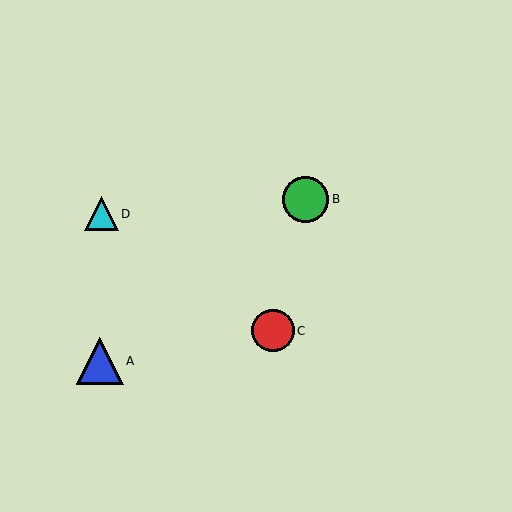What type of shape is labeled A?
Shape A is a blue triangle.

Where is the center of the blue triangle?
The center of the blue triangle is at (100, 361).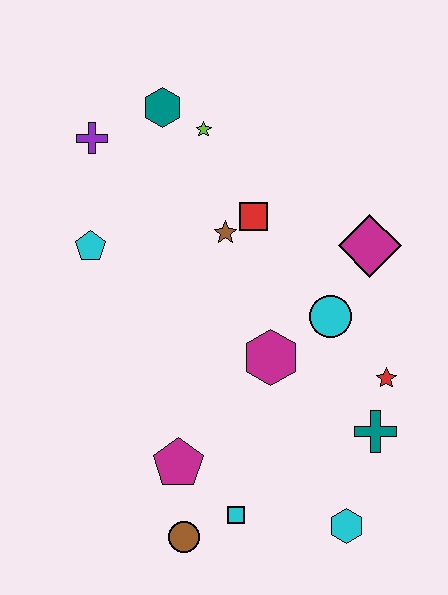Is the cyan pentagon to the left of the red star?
Yes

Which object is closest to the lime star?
The teal hexagon is closest to the lime star.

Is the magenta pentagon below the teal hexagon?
Yes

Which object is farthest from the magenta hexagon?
The purple cross is farthest from the magenta hexagon.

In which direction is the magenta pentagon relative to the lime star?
The magenta pentagon is below the lime star.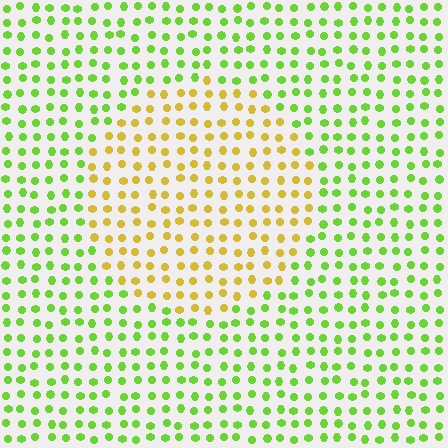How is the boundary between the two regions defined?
The boundary is defined purely by a slight shift in hue (about 50 degrees). Spacing, size, and orientation are identical on both sides.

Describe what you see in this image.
The image is filled with small lime elements in a uniform arrangement. A circle-shaped region is visible where the elements are tinted to a slightly different hue, forming a subtle color boundary.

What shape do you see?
I see a circle.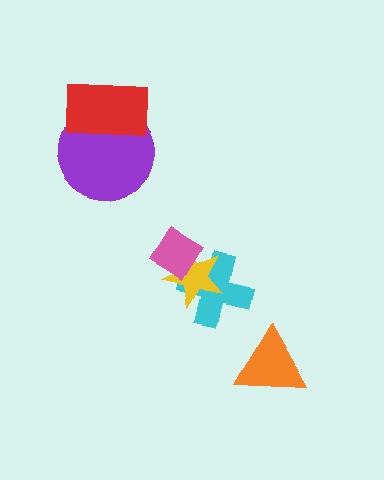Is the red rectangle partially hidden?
No, no other shape covers it.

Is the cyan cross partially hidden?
Yes, it is partially covered by another shape.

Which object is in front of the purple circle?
The red rectangle is in front of the purple circle.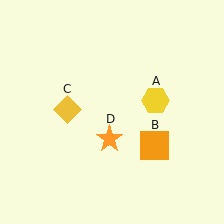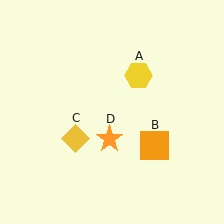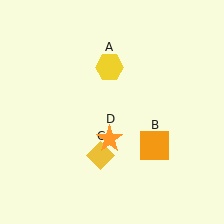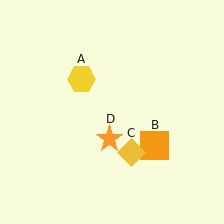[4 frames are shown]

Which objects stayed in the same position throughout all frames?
Orange square (object B) and orange star (object D) remained stationary.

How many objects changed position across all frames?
2 objects changed position: yellow hexagon (object A), yellow diamond (object C).